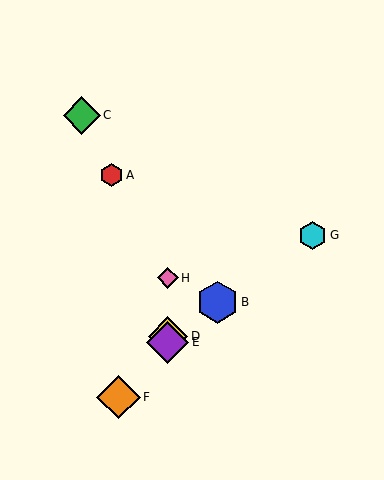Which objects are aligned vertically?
Objects D, E, H are aligned vertically.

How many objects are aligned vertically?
3 objects (D, E, H) are aligned vertically.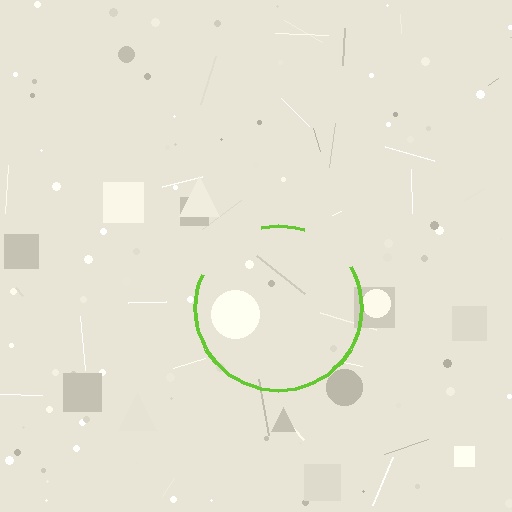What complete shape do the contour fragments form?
The contour fragments form a circle.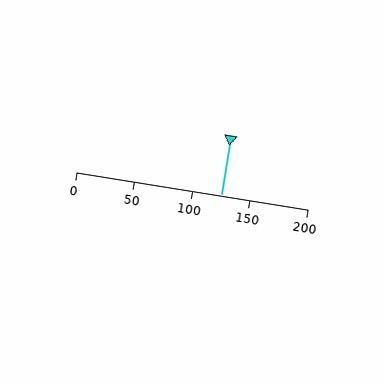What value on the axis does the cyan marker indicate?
The marker indicates approximately 125.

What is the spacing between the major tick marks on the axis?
The major ticks are spaced 50 apart.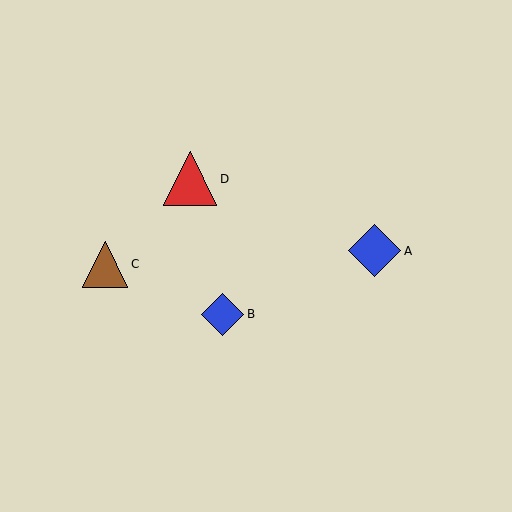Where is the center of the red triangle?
The center of the red triangle is at (190, 179).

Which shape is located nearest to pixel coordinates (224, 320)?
The blue diamond (labeled B) at (223, 314) is nearest to that location.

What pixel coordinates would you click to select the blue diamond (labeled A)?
Click at (375, 251) to select the blue diamond A.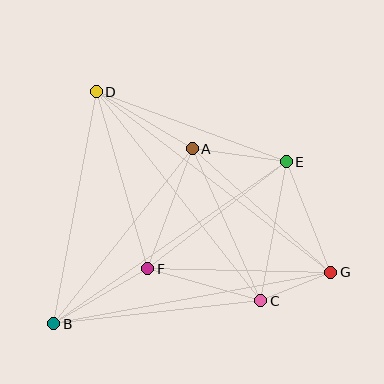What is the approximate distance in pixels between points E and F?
The distance between E and F is approximately 175 pixels.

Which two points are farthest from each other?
Points D and G are farthest from each other.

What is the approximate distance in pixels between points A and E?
The distance between A and E is approximately 95 pixels.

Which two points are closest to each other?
Points C and G are closest to each other.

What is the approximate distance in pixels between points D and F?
The distance between D and F is approximately 184 pixels.